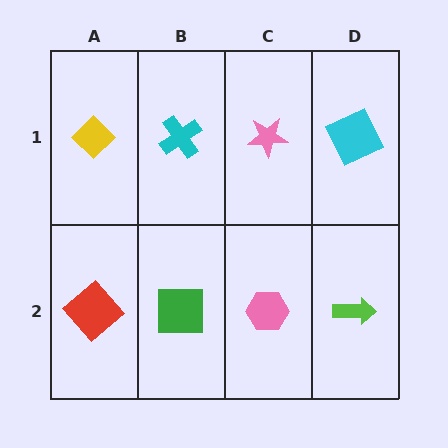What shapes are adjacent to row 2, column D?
A cyan square (row 1, column D), a pink hexagon (row 2, column C).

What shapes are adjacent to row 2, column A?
A yellow diamond (row 1, column A), a green square (row 2, column B).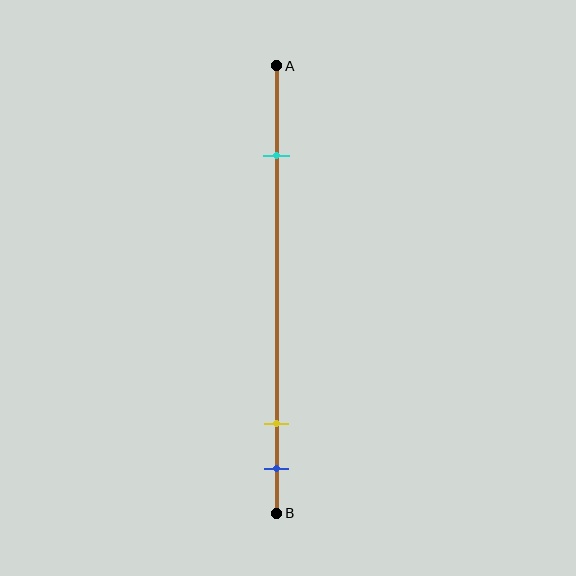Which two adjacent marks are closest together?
The yellow and blue marks are the closest adjacent pair.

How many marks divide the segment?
There are 3 marks dividing the segment.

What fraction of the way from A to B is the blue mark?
The blue mark is approximately 90% (0.9) of the way from A to B.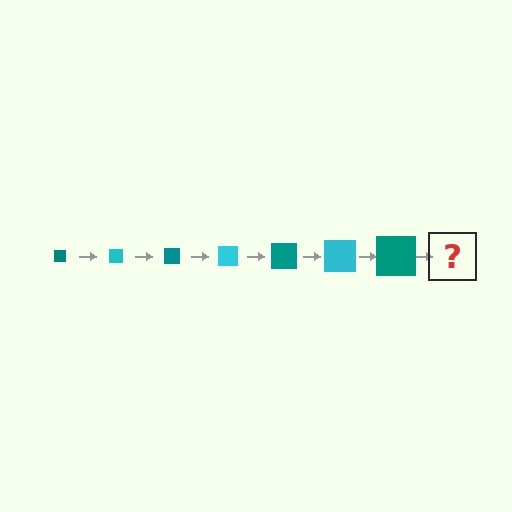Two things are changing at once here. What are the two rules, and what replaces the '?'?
The two rules are that the square grows larger each step and the color cycles through teal and cyan. The '?' should be a cyan square, larger than the previous one.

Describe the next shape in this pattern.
It should be a cyan square, larger than the previous one.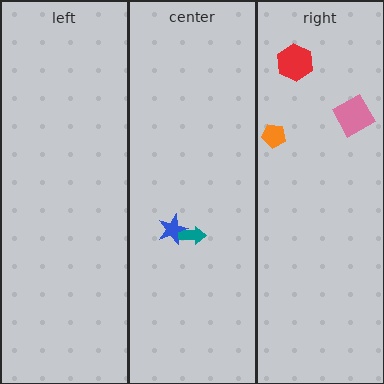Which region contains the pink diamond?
The right region.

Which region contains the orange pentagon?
The right region.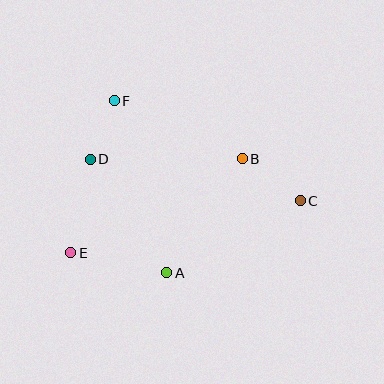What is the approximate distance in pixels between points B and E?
The distance between B and E is approximately 196 pixels.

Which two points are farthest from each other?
Points C and E are farthest from each other.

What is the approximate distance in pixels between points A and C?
The distance between A and C is approximately 152 pixels.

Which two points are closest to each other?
Points D and F are closest to each other.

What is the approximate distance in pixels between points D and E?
The distance between D and E is approximately 95 pixels.